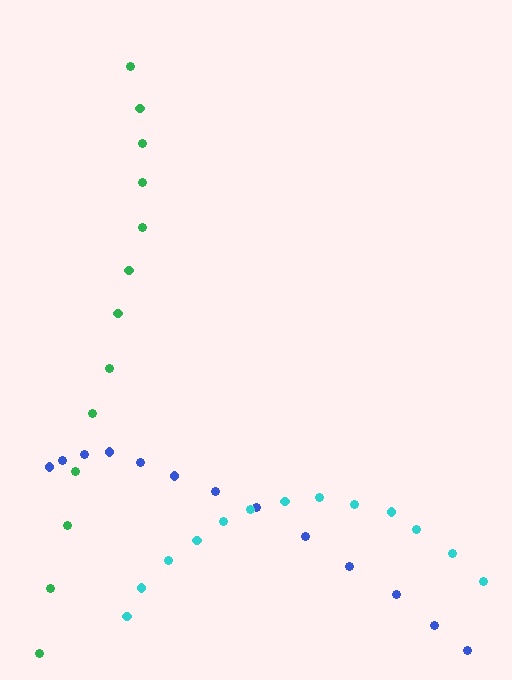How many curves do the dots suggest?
There are 3 distinct paths.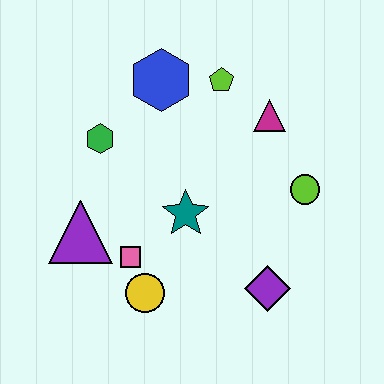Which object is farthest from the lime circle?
The purple triangle is farthest from the lime circle.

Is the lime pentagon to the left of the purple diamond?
Yes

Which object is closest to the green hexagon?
The blue hexagon is closest to the green hexagon.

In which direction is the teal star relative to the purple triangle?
The teal star is to the right of the purple triangle.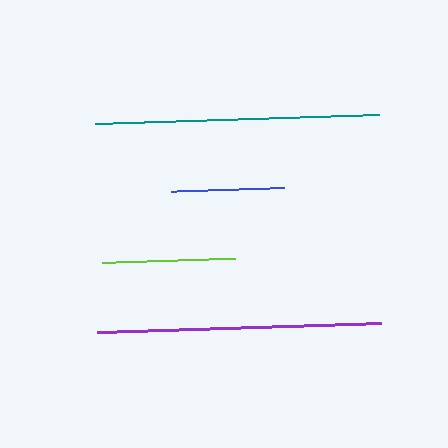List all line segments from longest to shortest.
From longest to shortest: teal, purple, lime, blue.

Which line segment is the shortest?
The blue line is the shortest at approximately 113 pixels.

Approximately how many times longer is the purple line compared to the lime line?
The purple line is approximately 2.1 times the length of the lime line.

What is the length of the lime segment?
The lime segment is approximately 134 pixels long.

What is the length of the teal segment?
The teal segment is approximately 285 pixels long.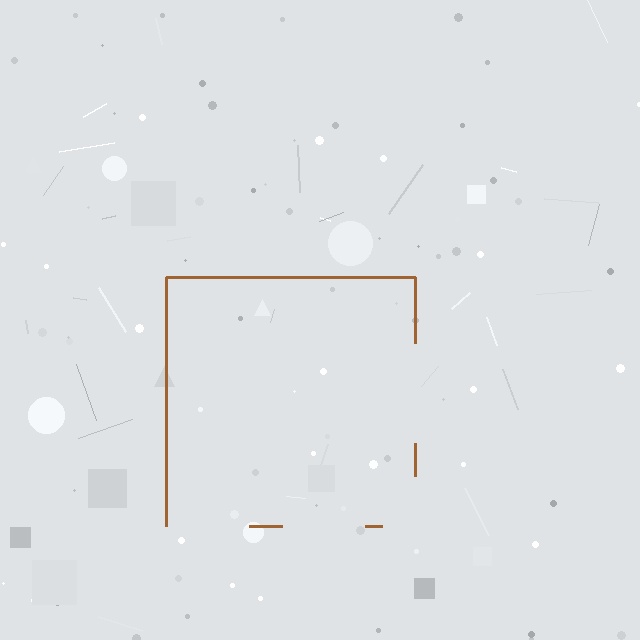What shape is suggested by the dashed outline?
The dashed outline suggests a square.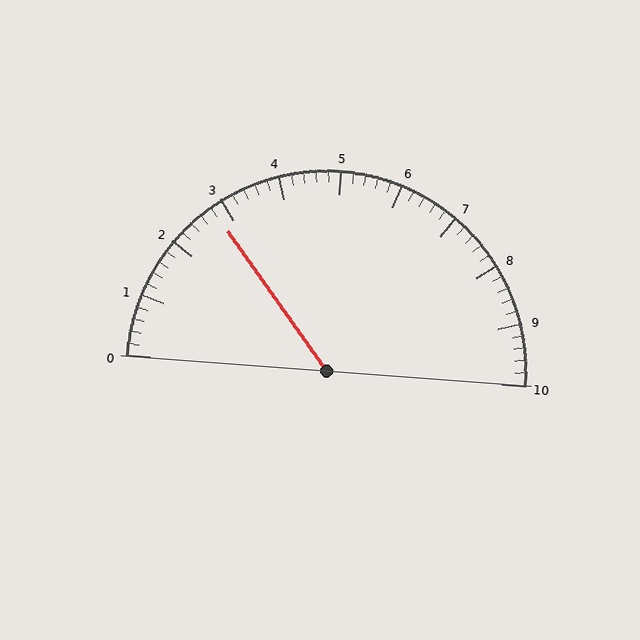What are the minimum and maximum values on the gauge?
The gauge ranges from 0 to 10.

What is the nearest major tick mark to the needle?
The nearest major tick mark is 3.